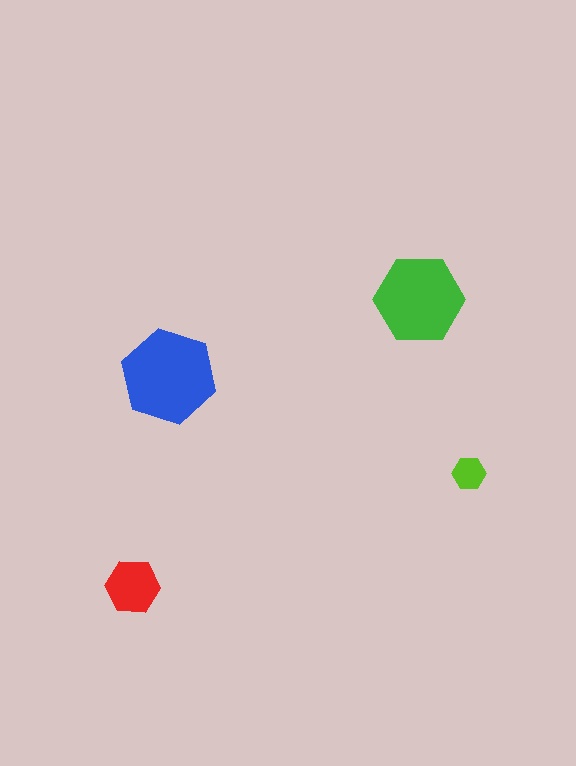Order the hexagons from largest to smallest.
the blue one, the green one, the red one, the lime one.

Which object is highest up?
The green hexagon is topmost.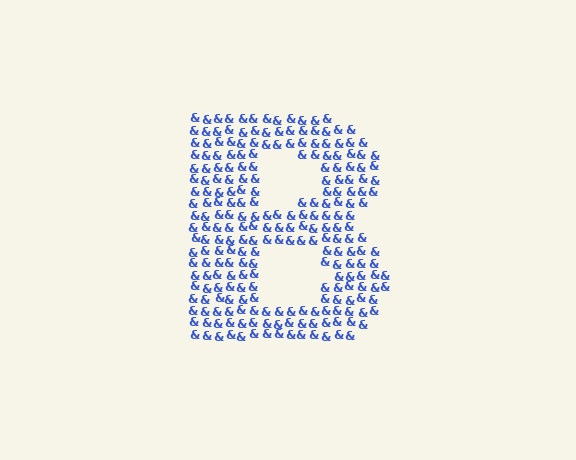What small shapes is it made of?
It is made of small ampersands.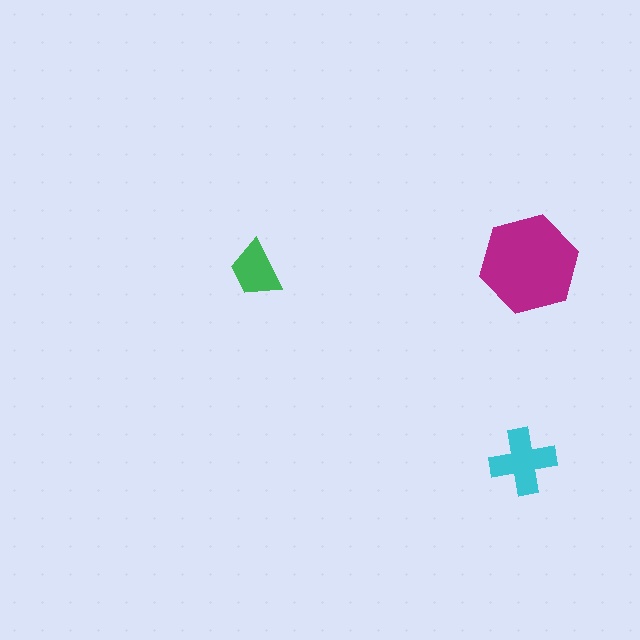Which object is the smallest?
The green trapezoid.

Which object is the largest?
The magenta hexagon.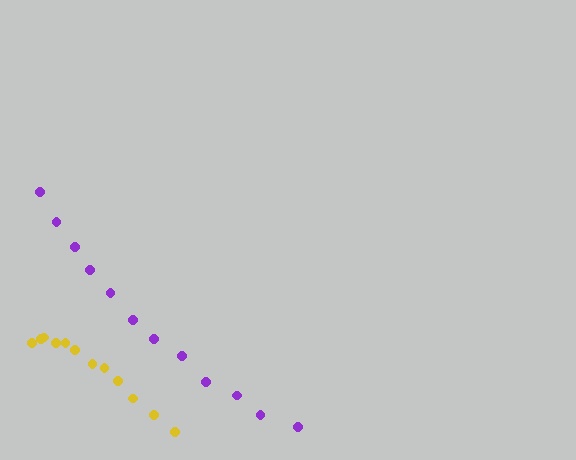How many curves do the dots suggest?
There are 2 distinct paths.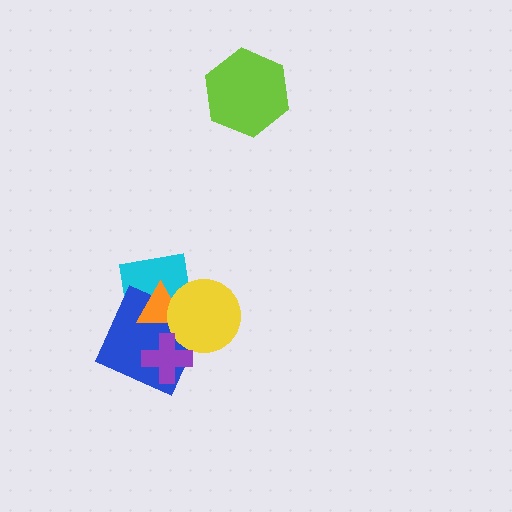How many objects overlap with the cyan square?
3 objects overlap with the cyan square.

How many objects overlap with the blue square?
4 objects overlap with the blue square.